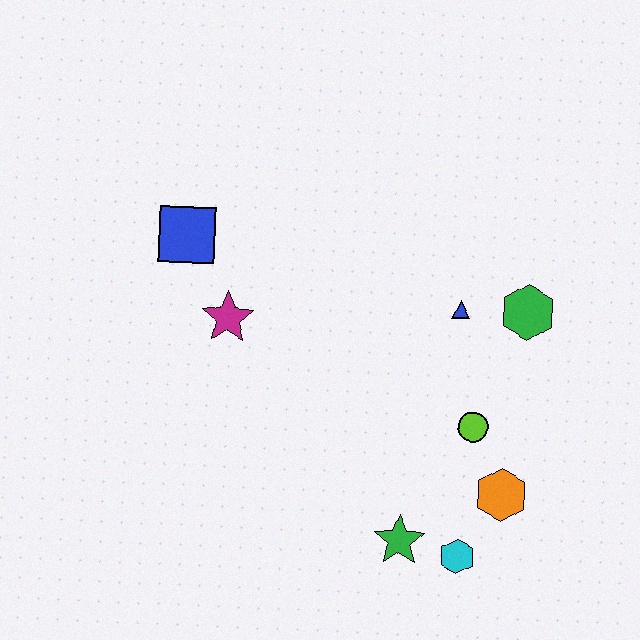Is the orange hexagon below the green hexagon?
Yes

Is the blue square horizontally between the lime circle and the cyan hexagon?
No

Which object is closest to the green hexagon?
The blue triangle is closest to the green hexagon.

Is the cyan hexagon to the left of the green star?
No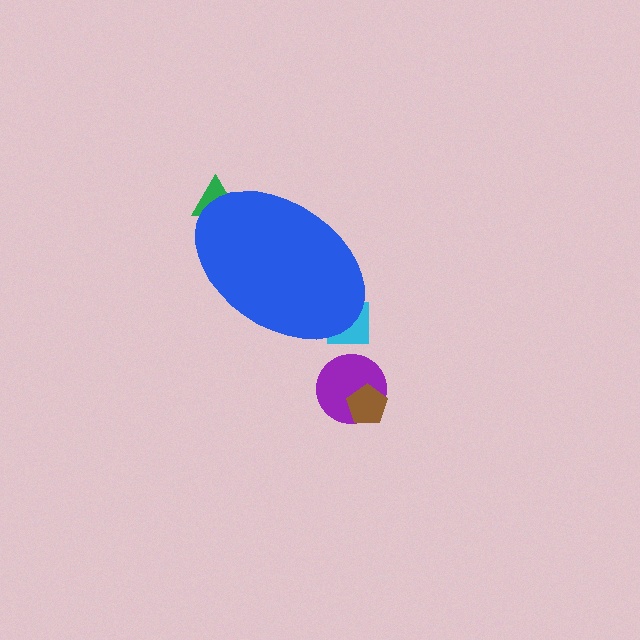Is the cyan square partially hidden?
Yes, the cyan square is partially hidden behind the blue ellipse.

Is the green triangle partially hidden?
Yes, the green triangle is partially hidden behind the blue ellipse.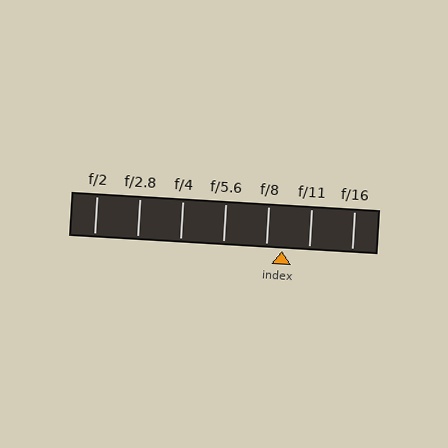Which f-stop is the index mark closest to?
The index mark is closest to f/8.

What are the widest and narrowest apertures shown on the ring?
The widest aperture shown is f/2 and the narrowest is f/16.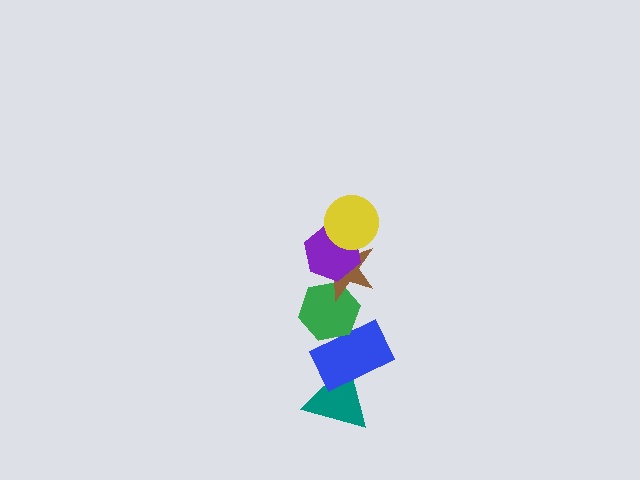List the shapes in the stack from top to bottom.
From top to bottom: the yellow circle, the purple hexagon, the brown star, the green hexagon, the blue rectangle, the teal triangle.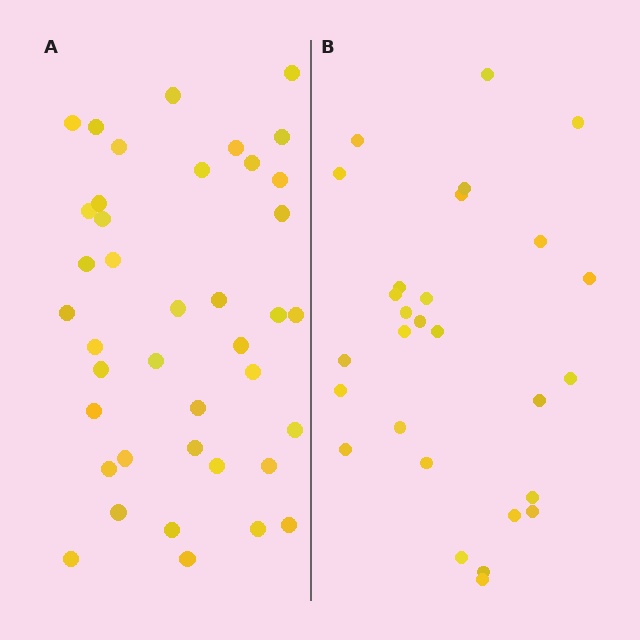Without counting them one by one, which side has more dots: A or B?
Region A (the left region) has more dots.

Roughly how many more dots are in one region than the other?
Region A has roughly 12 or so more dots than region B.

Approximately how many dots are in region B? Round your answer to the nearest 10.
About 30 dots. (The exact count is 28, which rounds to 30.)